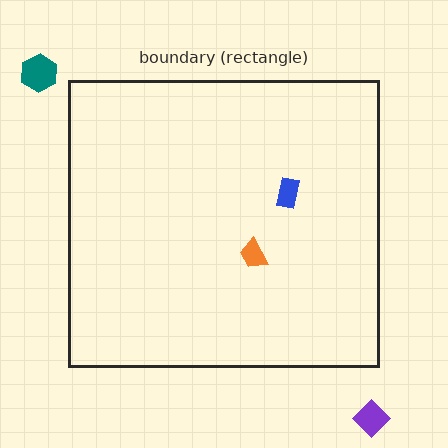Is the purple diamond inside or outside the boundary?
Outside.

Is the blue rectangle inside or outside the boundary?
Inside.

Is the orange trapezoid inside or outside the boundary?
Inside.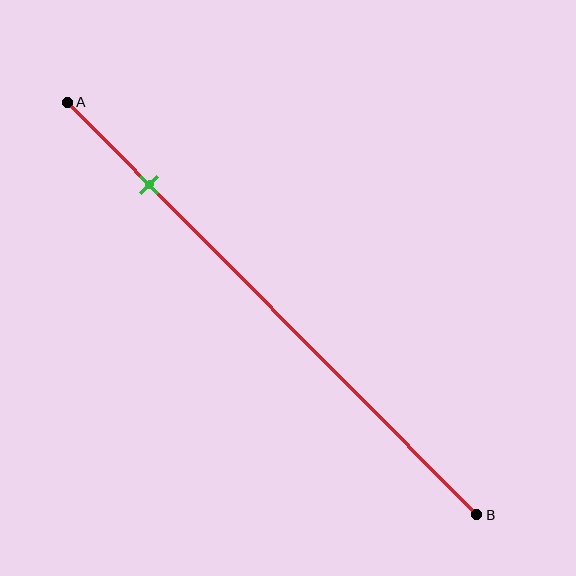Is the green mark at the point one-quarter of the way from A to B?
No, the mark is at about 20% from A, not at the 25% one-quarter point.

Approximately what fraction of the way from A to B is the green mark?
The green mark is approximately 20% of the way from A to B.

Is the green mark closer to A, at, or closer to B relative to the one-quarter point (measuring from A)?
The green mark is closer to point A than the one-quarter point of segment AB.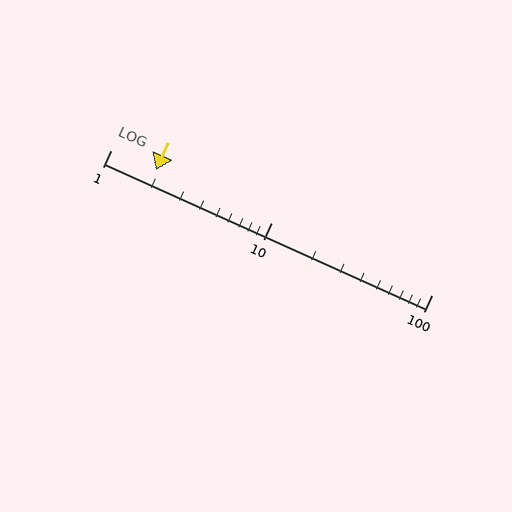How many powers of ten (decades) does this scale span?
The scale spans 2 decades, from 1 to 100.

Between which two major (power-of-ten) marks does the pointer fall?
The pointer is between 1 and 10.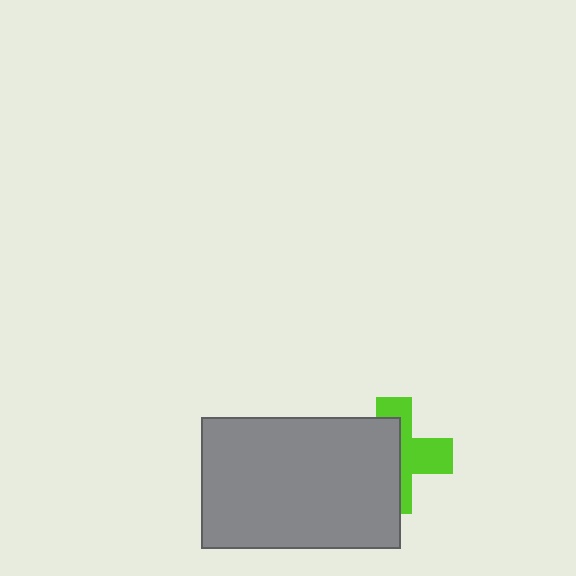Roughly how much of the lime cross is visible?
A small part of it is visible (roughly 45%).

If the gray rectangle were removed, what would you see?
You would see the complete lime cross.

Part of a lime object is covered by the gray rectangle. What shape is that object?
It is a cross.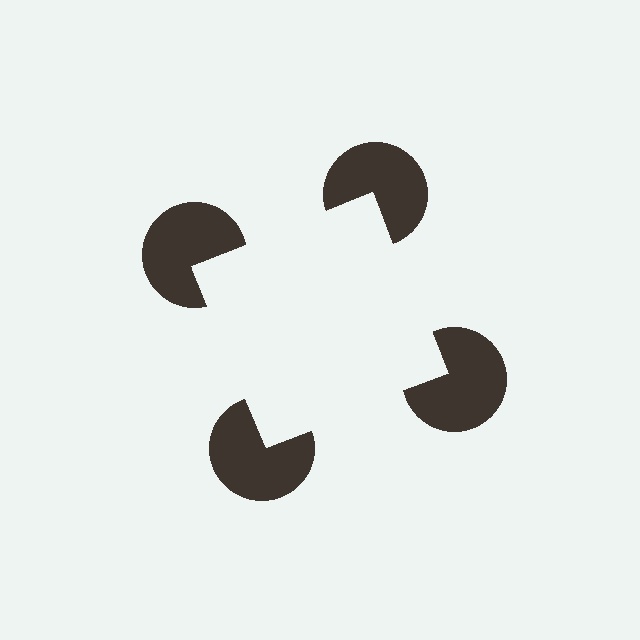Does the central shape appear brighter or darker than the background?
It typically appears slightly brighter than the background, even though no actual brightness change is drawn.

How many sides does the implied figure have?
4 sides.